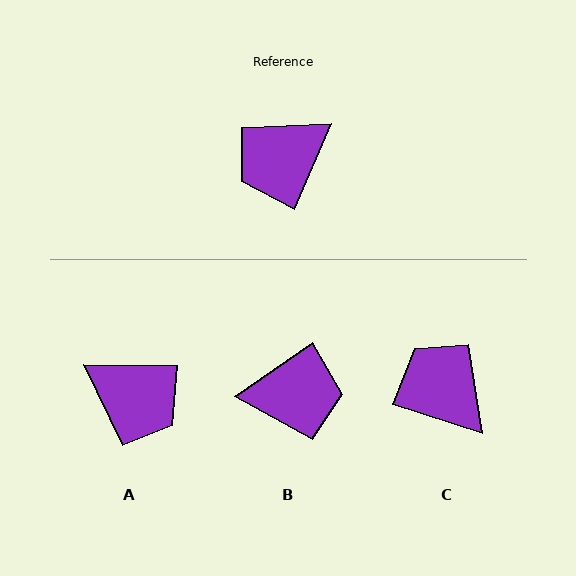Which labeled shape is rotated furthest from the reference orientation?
B, about 148 degrees away.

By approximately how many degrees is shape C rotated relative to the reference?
Approximately 84 degrees clockwise.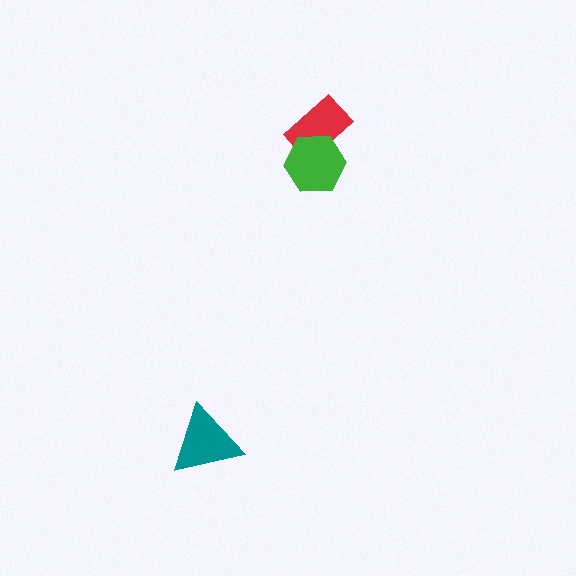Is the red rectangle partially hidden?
Yes, it is partially covered by another shape.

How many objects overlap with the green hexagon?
1 object overlaps with the green hexagon.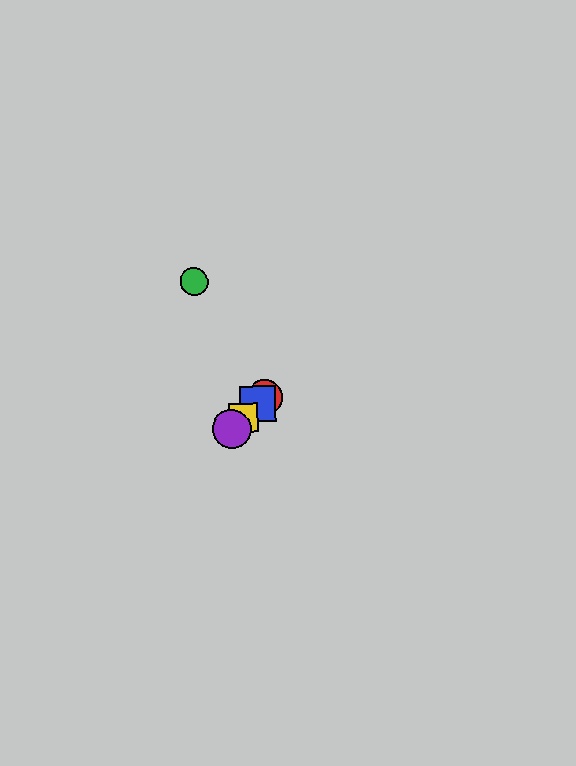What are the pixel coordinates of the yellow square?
The yellow square is at (244, 417).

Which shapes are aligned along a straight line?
The red circle, the blue square, the yellow square, the purple circle are aligned along a straight line.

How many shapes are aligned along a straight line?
4 shapes (the red circle, the blue square, the yellow square, the purple circle) are aligned along a straight line.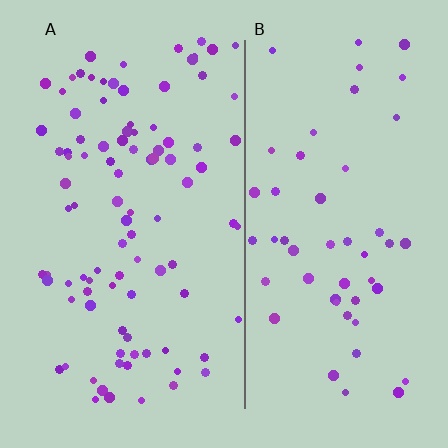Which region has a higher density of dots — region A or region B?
A (the left).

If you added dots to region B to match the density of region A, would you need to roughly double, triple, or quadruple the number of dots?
Approximately double.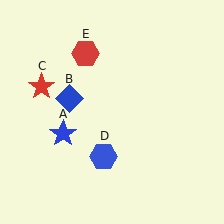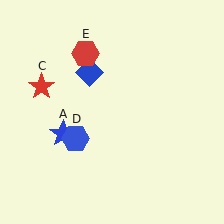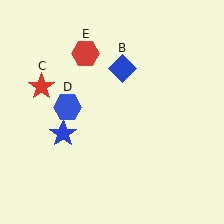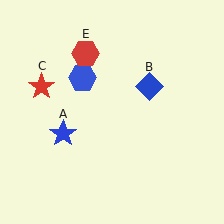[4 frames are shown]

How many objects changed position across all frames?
2 objects changed position: blue diamond (object B), blue hexagon (object D).